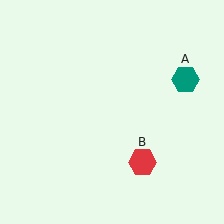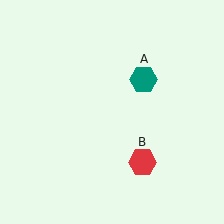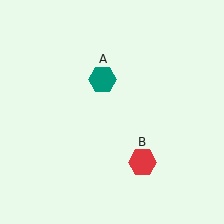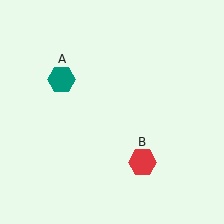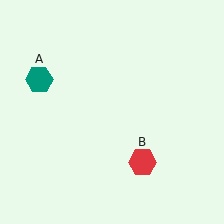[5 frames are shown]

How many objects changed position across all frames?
1 object changed position: teal hexagon (object A).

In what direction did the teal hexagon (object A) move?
The teal hexagon (object A) moved left.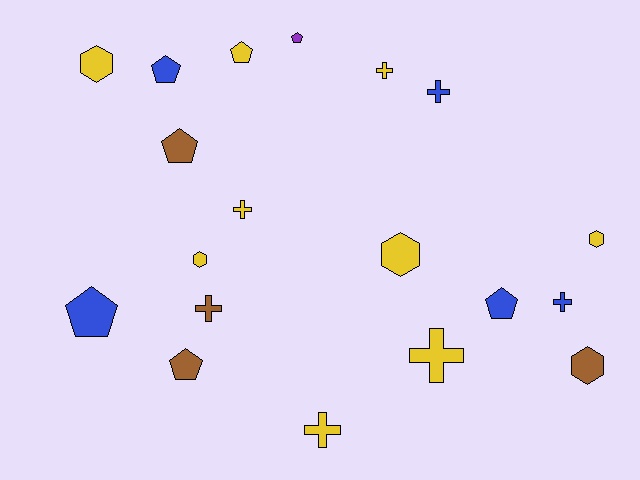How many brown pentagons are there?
There are 2 brown pentagons.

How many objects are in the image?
There are 19 objects.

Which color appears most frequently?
Yellow, with 9 objects.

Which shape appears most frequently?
Cross, with 7 objects.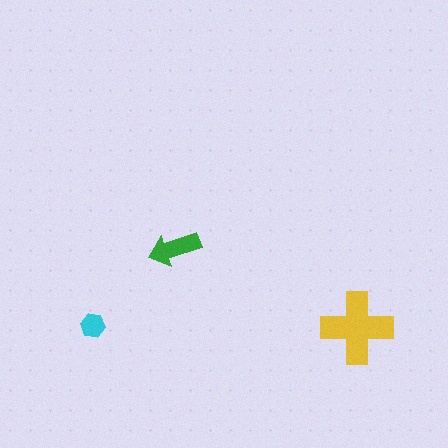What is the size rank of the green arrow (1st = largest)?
2nd.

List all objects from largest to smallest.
The yellow cross, the green arrow, the cyan hexagon.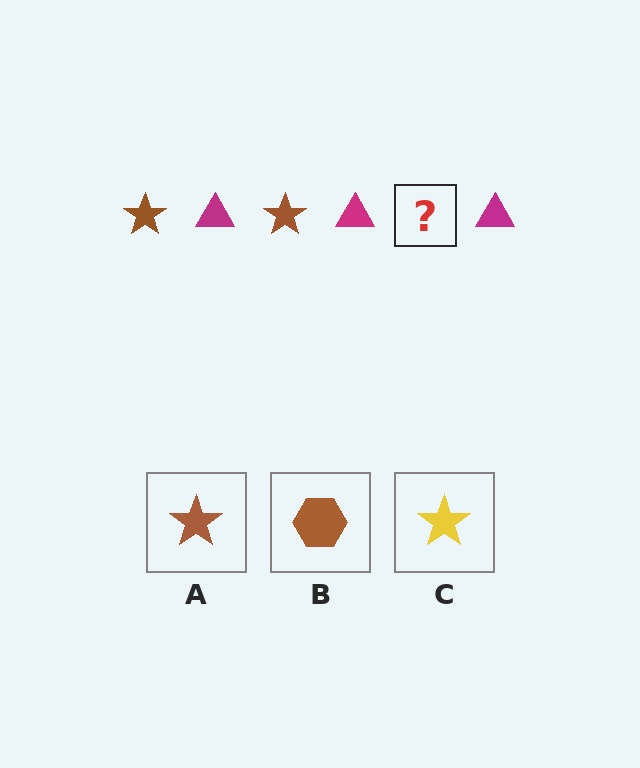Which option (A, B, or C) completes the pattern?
A.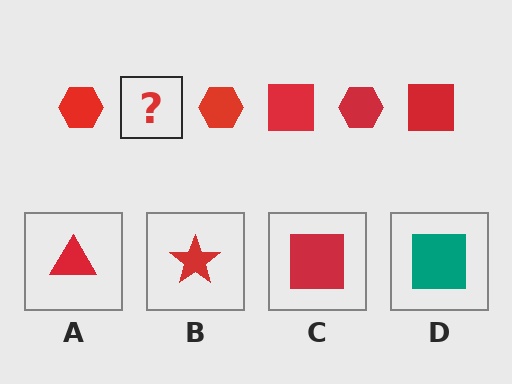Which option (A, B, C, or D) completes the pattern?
C.